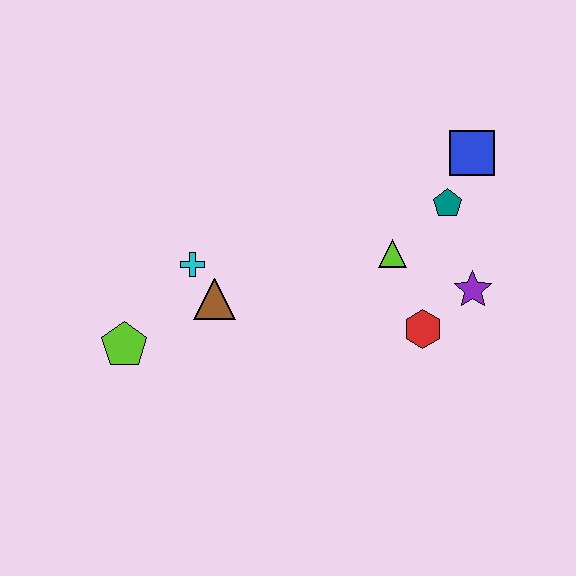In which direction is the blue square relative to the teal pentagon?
The blue square is above the teal pentagon.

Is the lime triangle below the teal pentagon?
Yes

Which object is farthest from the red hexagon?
The lime pentagon is farthest from the red hexagon.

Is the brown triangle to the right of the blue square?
No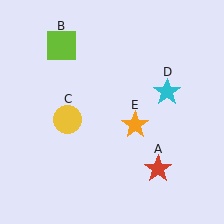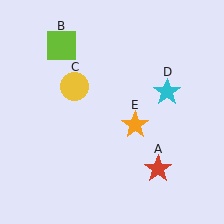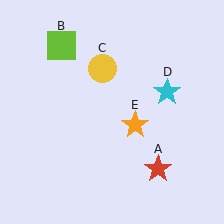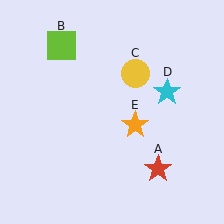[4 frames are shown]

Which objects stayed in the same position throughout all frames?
Red star (object A) and lime square (object B) and cyan star (object D) and orange star (object E) remained stationary.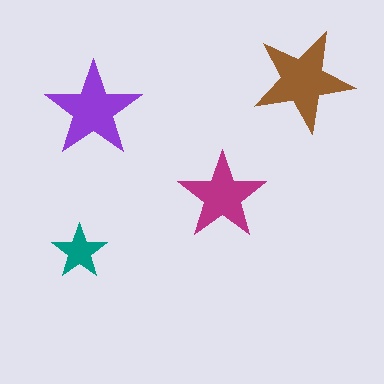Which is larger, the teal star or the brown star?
The brown one.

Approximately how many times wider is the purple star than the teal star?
About 2 times wider.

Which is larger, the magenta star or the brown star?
The brown one.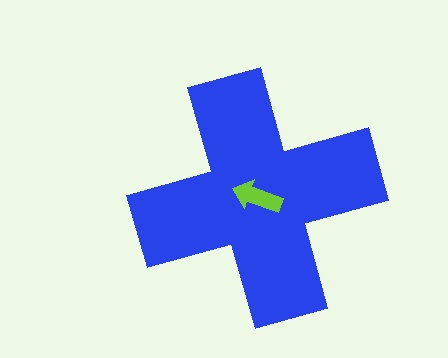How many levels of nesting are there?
2.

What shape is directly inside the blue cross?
The lime arrow.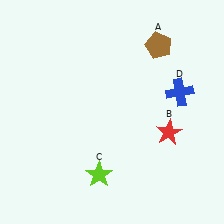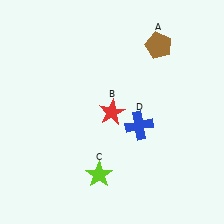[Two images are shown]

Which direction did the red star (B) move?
The red star (B) moved left.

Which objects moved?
The objects that moved are: the red star (B), the blue cross (D).